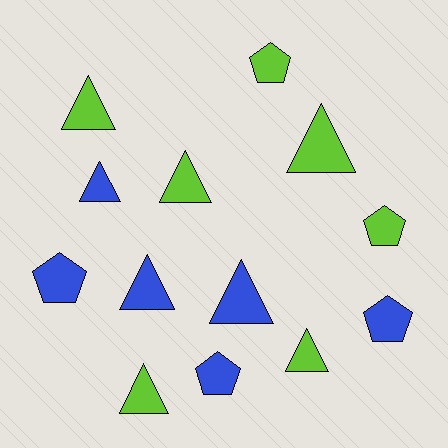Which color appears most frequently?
Lime, with 7 objects.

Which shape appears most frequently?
Triangle, with 8 objects.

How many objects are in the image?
There are 13 objects.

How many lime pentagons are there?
There are 2 lime pentagons.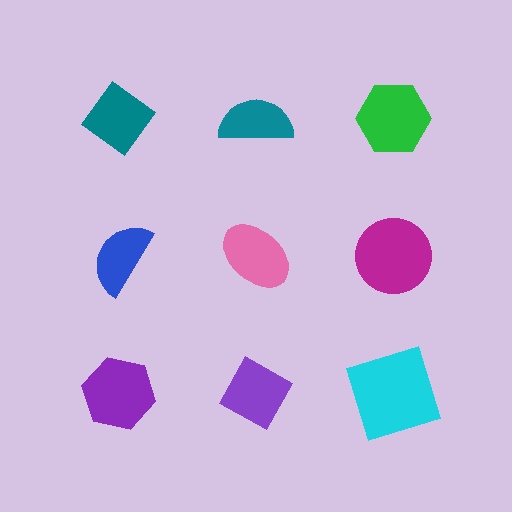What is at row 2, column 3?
A magenta circle.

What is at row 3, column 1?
A purple hexagon.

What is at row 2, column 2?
A pink ellipse.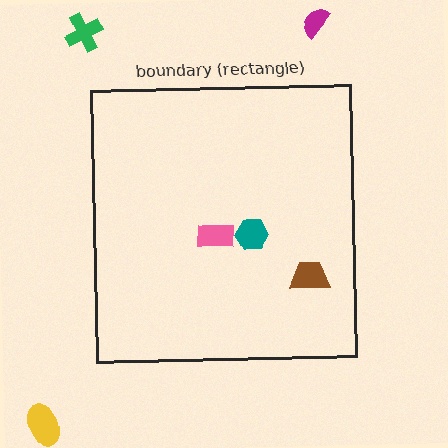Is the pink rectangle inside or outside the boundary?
Inside.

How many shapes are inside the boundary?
3 inside, 3 outside.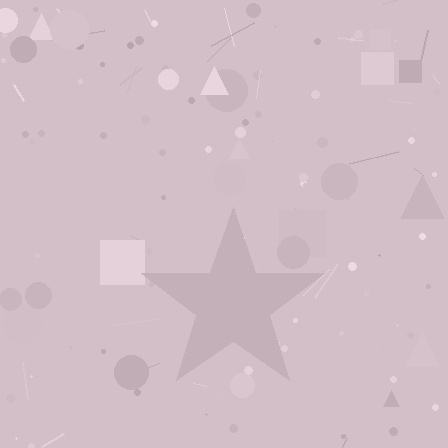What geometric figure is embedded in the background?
A star is embedded in the background.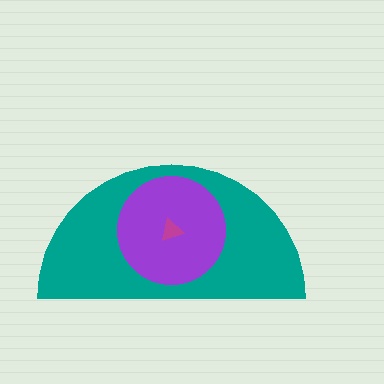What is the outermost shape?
The teal semicircle.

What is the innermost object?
The magenta triangle.